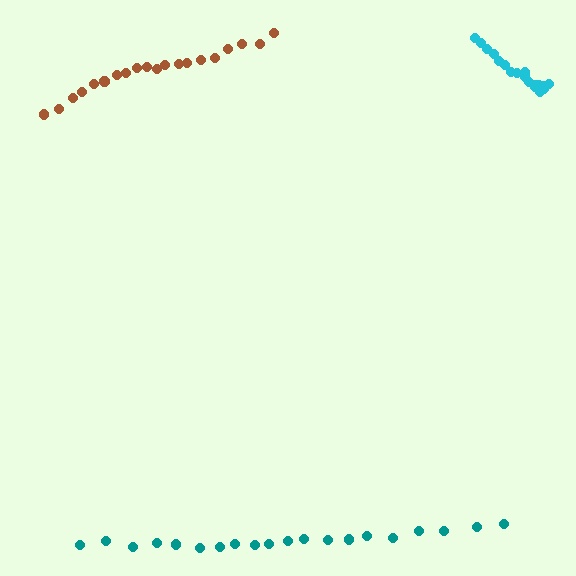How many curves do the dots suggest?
There are 3 distinct paths.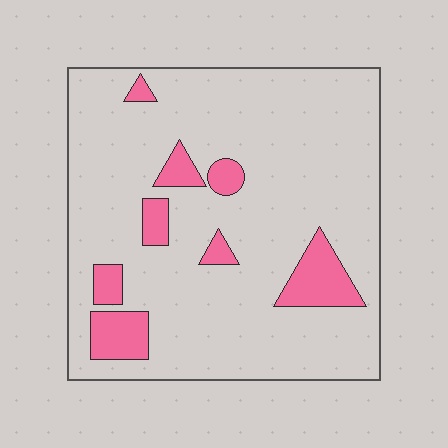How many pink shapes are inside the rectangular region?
8.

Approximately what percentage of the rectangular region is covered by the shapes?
Approximately 15%.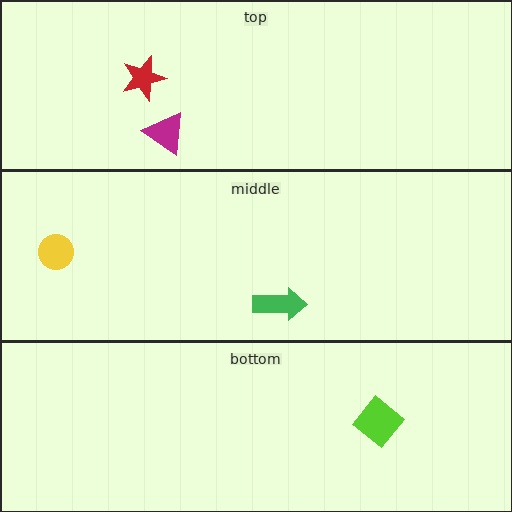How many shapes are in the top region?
2.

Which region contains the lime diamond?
The bottom region.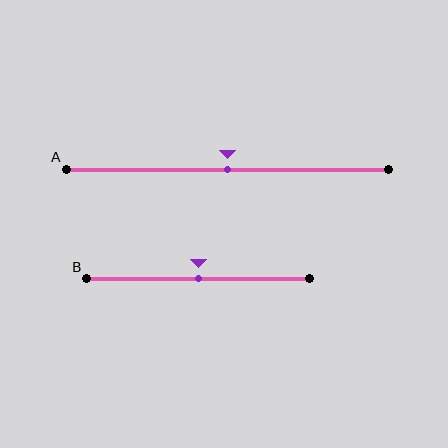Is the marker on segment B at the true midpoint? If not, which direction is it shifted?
Yes, the marker on segment B is at the true midpoint.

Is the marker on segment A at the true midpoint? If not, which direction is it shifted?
Yes, the marker on segment A is at the true midpoint.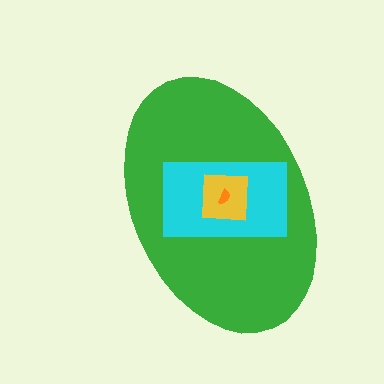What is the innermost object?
The orange semicircle.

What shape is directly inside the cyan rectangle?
The yellow square.